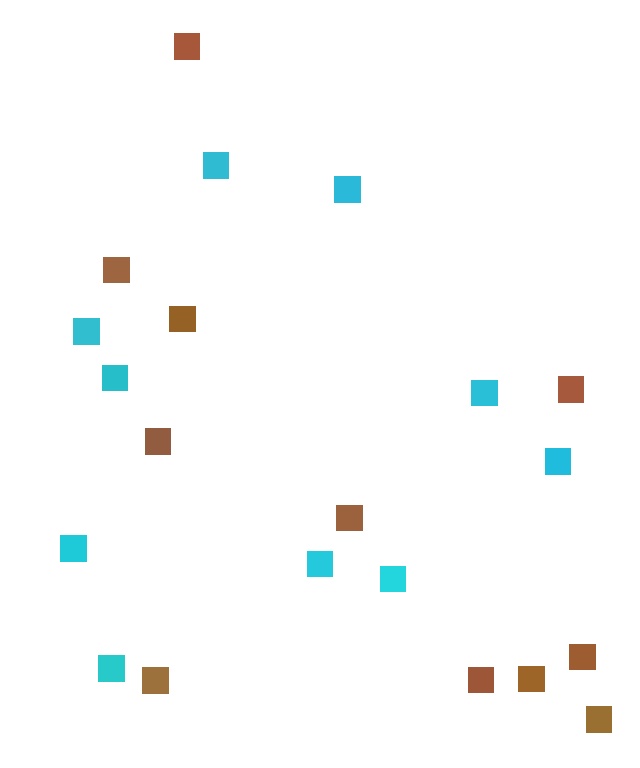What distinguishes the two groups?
There are 2 groups: one group of brown squares (11) and one group of cyan squares (10).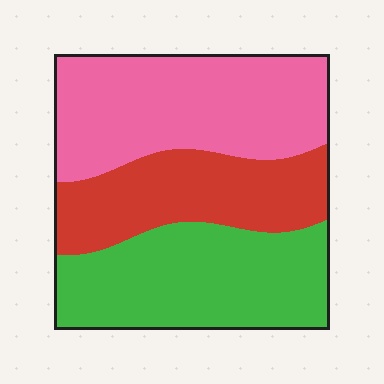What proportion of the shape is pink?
Pink takes up about three eighths (3/8) of the shape.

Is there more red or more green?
Green.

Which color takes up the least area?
Red, at roughly 25%.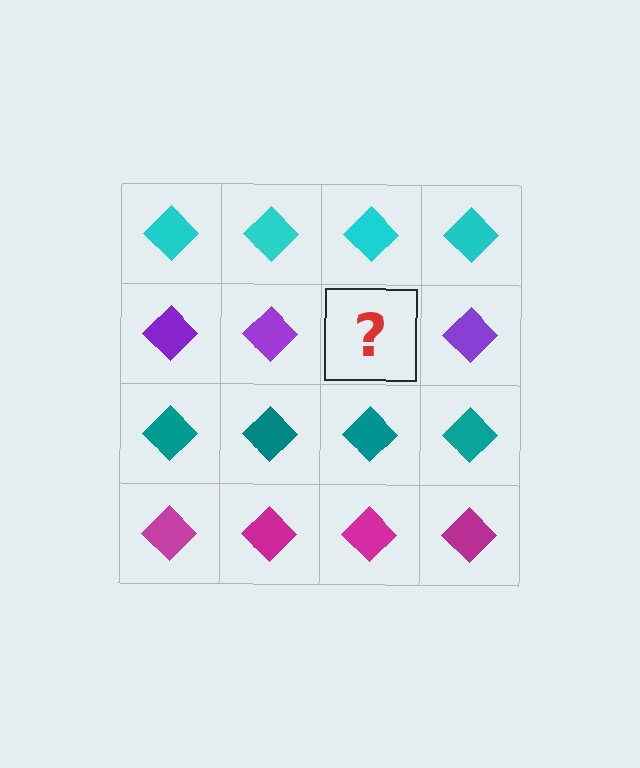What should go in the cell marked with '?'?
The missing cell should contain a purple diamond.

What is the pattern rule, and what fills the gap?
The rule is that each row has a consistent color. The gap should be filled with a purple diamond.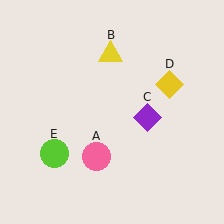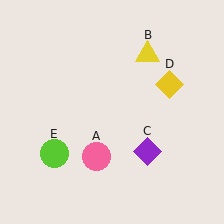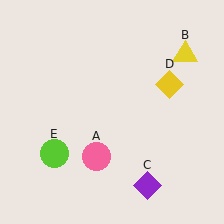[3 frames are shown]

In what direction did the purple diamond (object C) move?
The purple diamond (object C) moved down.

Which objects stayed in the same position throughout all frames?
Pink circle (object A) and yellow diamond (object D) and lime circle (object E) remained stationary.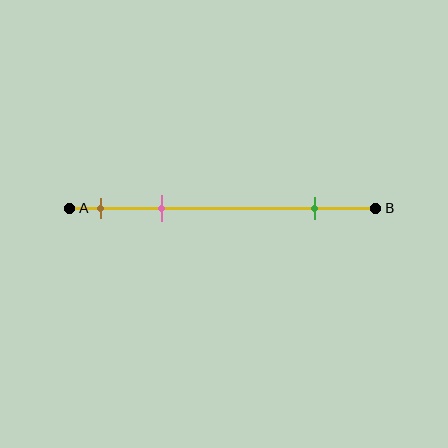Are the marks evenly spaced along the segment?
No, the marks are not evenly spaced.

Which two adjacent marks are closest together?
The brown and pink marks are the closest adjacent pair.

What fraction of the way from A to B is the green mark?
The green mark is approximately 80% (0.8) of the way from A to B.